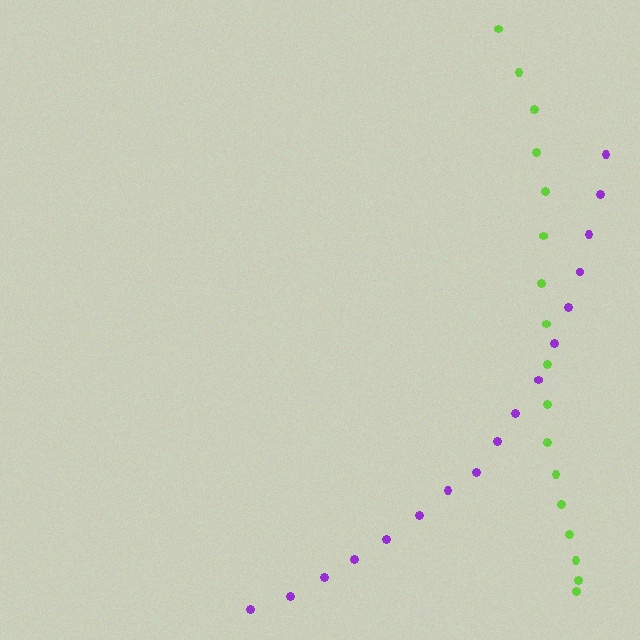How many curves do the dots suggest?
There are 2 distinct paths.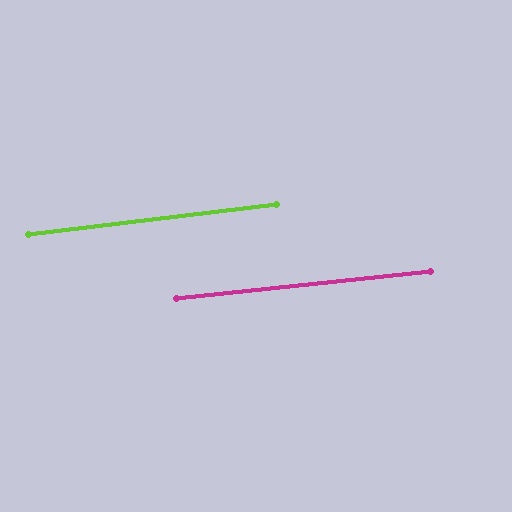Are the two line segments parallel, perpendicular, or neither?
Parallel — their directions differ by only 0.7°.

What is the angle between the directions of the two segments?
Approximately 1 degree.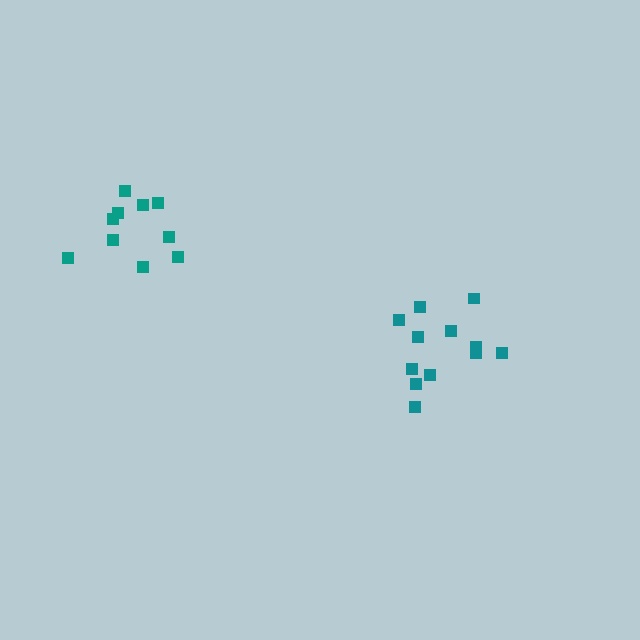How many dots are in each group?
Group 1: 12 dots, Group 2: 10 dots (22 total).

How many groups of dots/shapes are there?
There are 2 groups.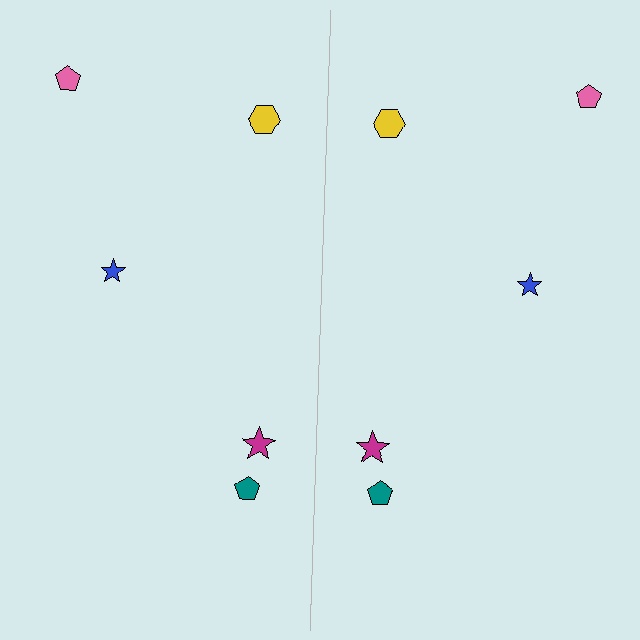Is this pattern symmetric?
Yes, this pattern has bilateral (reflection) symmetry.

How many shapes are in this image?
There are 10 shapes in this image.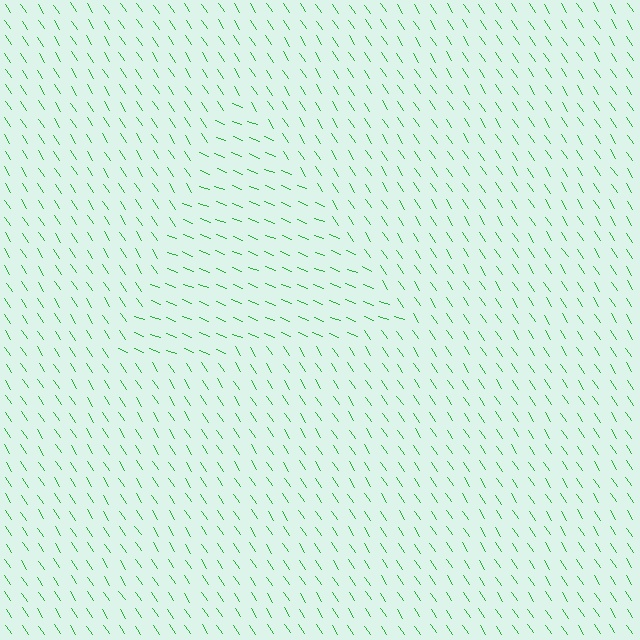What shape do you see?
I see a triangle.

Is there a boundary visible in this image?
Yes, there is a texture boundary formed by a change in line orientation.